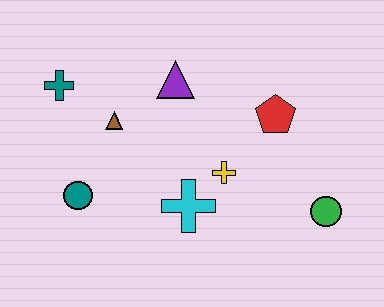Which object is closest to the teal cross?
The brown triangle is closest to the teal cross.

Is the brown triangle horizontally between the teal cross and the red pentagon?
Yes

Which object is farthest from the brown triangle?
The green circle is farthest from the brown triangle.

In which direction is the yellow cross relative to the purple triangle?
The yellow cross is below the purple triangle.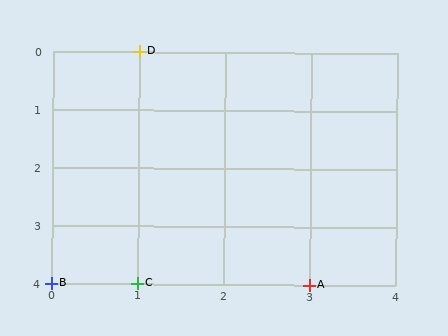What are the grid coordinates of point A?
Point A is at grid coordinates (3, 4).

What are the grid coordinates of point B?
Point B is at grid coordinates (0, 4).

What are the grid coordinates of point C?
Point C is at grid coordinates (1, 4).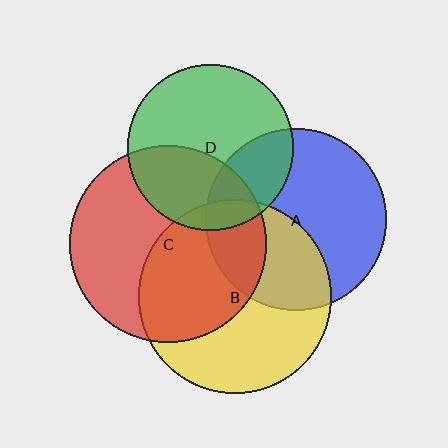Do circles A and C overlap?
Yes.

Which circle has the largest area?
Circle C (red).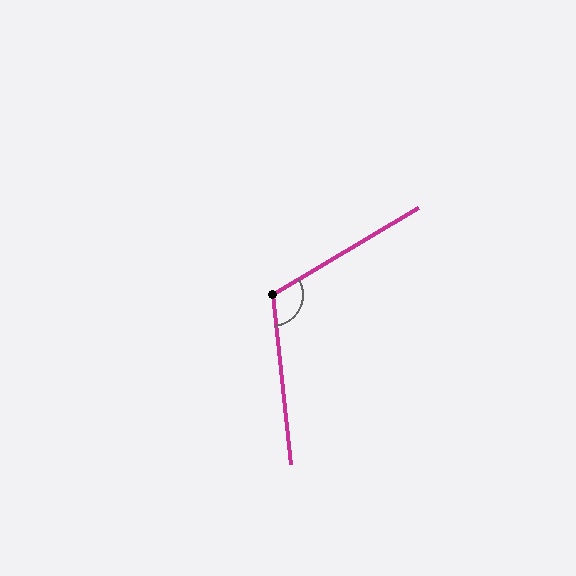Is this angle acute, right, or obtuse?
It is obtuse.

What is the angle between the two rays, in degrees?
Approximately 115 degrees.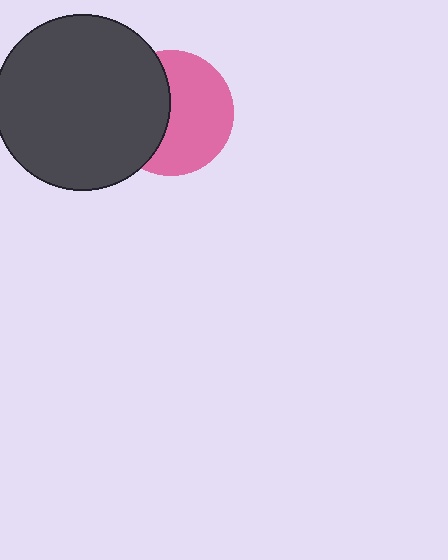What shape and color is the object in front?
The object in front is a dark gray circle.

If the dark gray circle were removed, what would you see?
You would see the complete pink circle.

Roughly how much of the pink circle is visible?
About half of it is visible (roughly 58%).